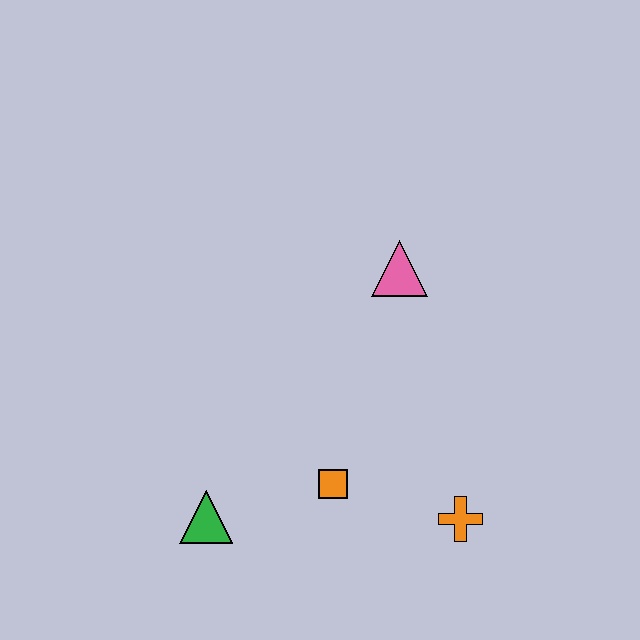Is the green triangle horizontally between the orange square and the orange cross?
No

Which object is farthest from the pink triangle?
The green triangle is farthest from the pink triangle.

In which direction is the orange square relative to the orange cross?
The orange square is to the left of the orange cross.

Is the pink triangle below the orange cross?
No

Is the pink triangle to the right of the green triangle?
Yes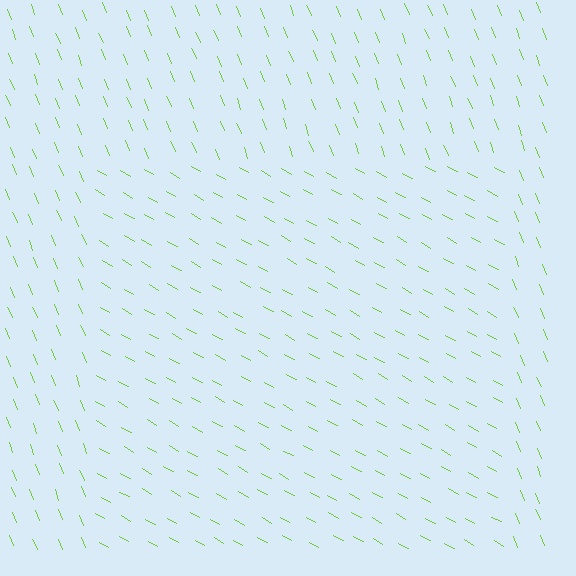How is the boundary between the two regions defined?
The boundary is defined purely by a change in line orientation (approximately 39 degrees difference). All lines are the same color and thickness.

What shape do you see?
I see a rectangle.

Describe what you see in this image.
The image is filled with small lime line segments. A rectangle region in the image has lines oriented differently from the surrounding lines, creating a visible texture boundary.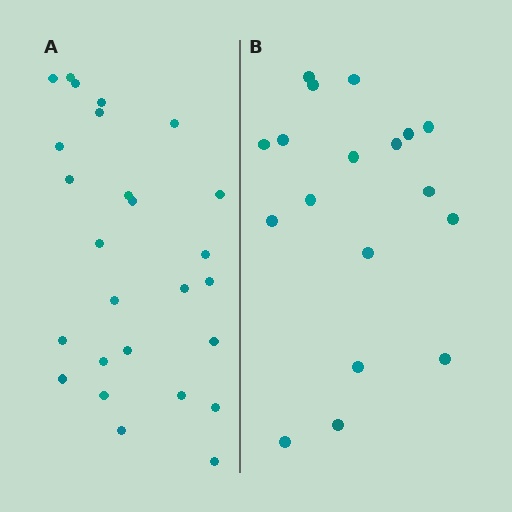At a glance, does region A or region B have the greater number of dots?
Region A (the left region) has more dots.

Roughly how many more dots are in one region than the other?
Region A has roughly 8 or so more dots than region B.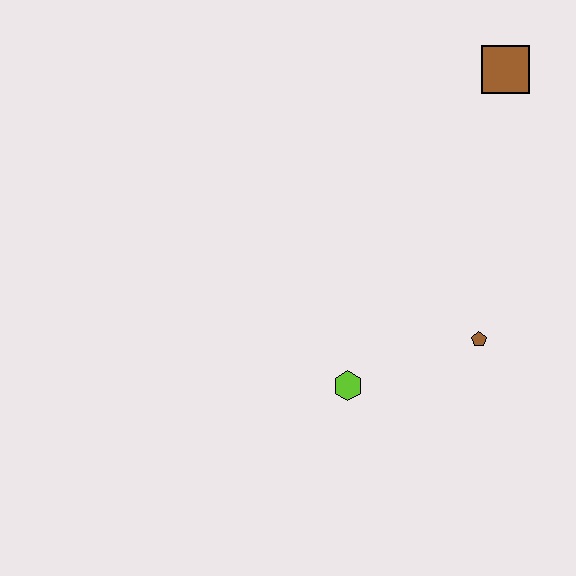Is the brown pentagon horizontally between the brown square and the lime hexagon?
Yes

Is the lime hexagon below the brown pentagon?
Yes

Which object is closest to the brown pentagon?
The lime hexagon is closest to the brown pentagon.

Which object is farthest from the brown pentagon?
The brown square is farthest from the brown pentagon.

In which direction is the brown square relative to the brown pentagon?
The brown square is above the brown pentagon.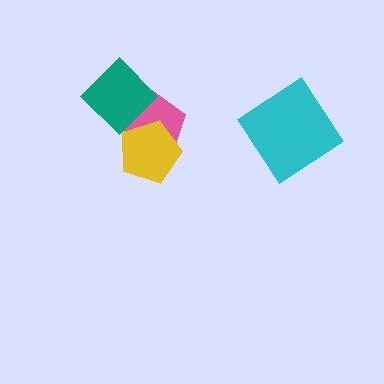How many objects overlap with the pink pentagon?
2 objects overlap with the pink pentagon.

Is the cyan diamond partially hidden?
No, no other shape covers it.